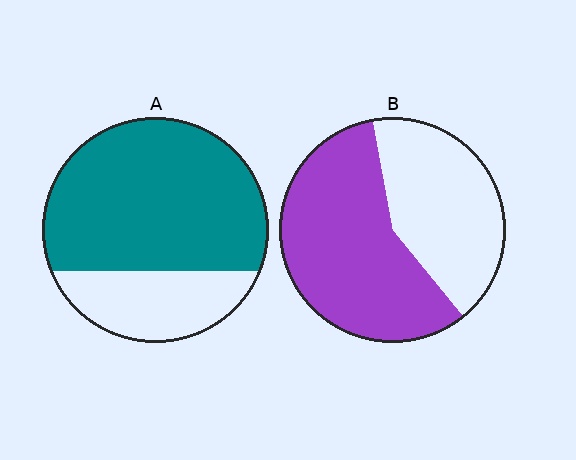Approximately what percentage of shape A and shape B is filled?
A is approximately 75% and B is approximately 60%.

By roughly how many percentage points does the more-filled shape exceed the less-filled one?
By roughly 15 percentage points (A over B).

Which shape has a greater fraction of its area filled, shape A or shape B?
Shape A.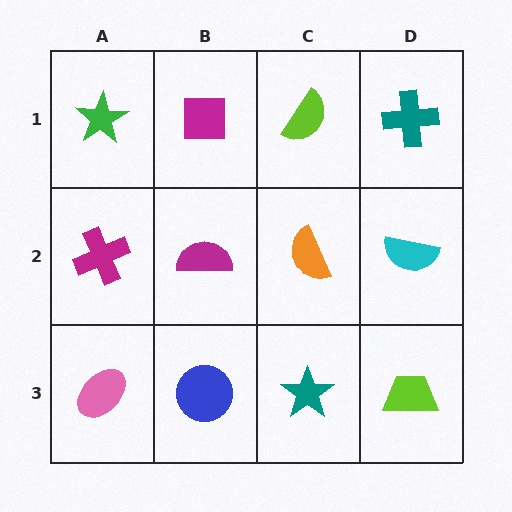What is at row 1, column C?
A lime semicircle.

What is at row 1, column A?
A green star.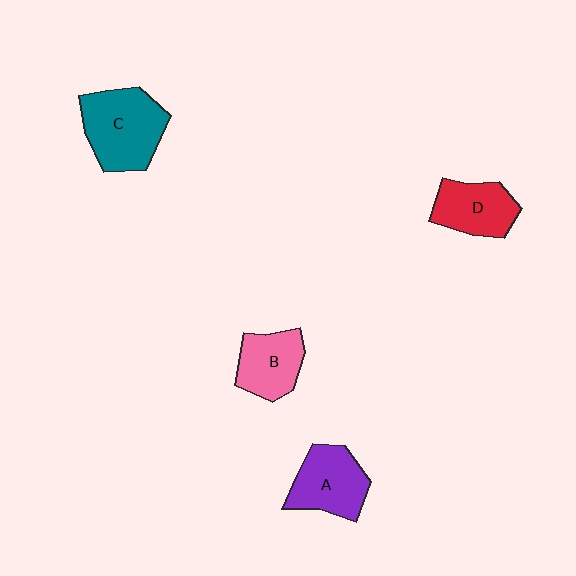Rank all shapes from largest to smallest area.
From largest to smallest: C (teal), A (purple), D (red), B (pink).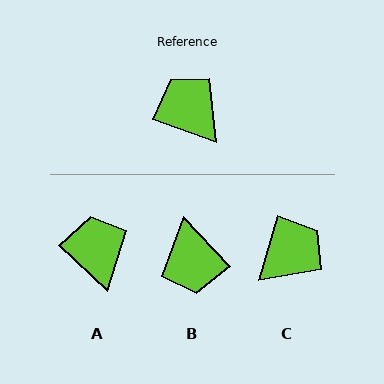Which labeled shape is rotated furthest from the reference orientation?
B, about 153 degrees away.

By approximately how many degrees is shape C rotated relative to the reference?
Approximately 86 degrees clockwise.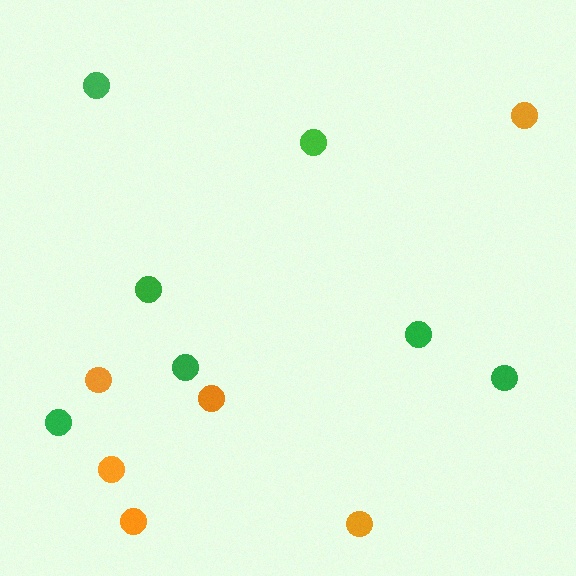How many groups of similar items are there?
There are 2 groups: one group of orange circles (6) and one group of green circles (7).